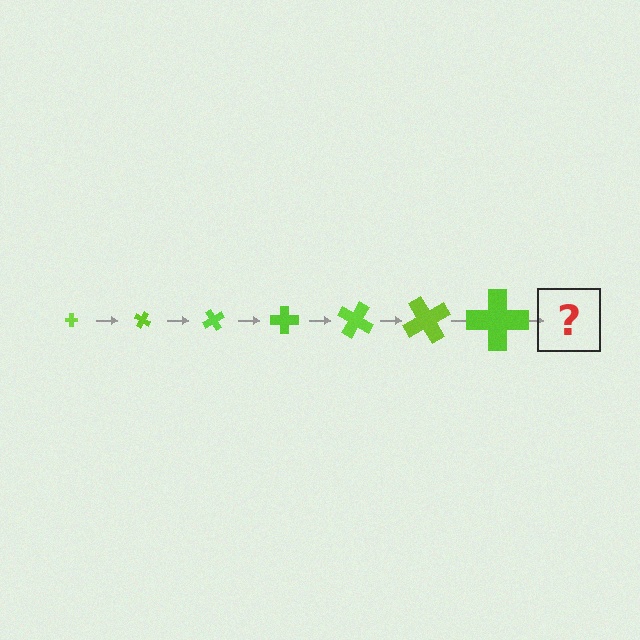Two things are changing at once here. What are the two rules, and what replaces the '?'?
The two rules are that the cross grows larger each step and it rotates 30 degrees each step. The '?' should be a cross, larger than the previous one and rotated 210 degrees from the start.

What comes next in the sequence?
The next element should be a cross, larger than the previous one and rotated 210 degrees from the start.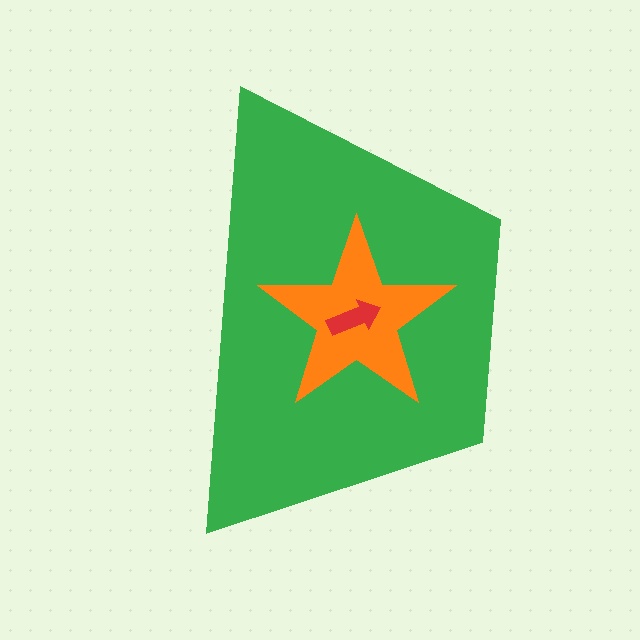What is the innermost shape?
The red arrow.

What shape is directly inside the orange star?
The red arrow.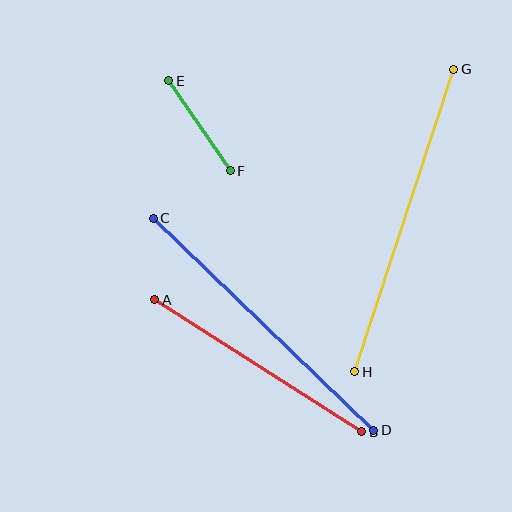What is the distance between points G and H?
The distance is approximately 318 pixels.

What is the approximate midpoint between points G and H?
The midpoint is at approximately (404, 221) pixels.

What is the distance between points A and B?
The distance is approximately 245 pixels.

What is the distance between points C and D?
The distance is approximately 306 pixels.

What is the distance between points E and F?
The distance is approximately 109 pixels.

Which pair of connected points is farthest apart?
Points G and H are farthest apart.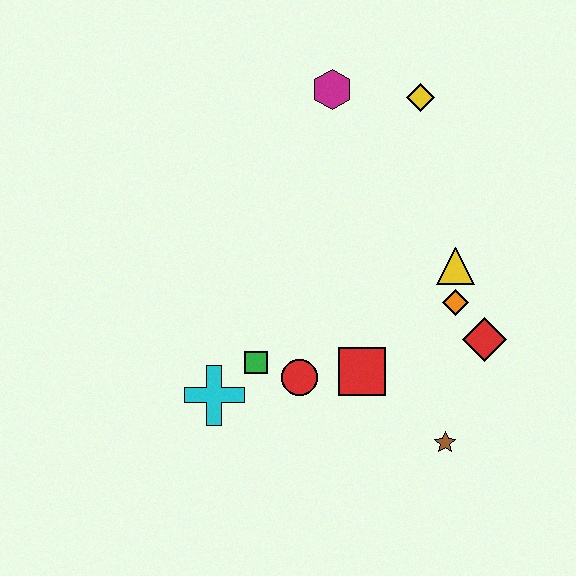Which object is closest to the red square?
The red circle is closest to the red square.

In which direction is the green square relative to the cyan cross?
The green square is to the right of the cyan cross.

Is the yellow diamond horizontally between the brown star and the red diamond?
No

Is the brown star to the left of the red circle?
No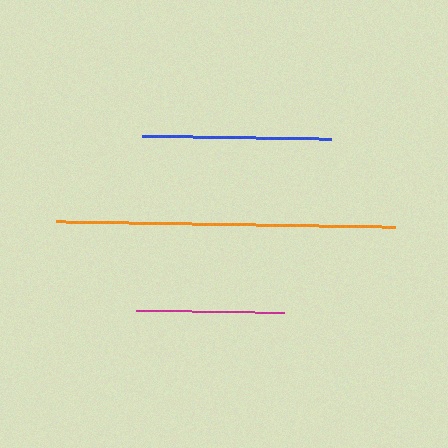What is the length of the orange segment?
The orange segment is approximately 339 pixels long.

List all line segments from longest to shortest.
From longest to shortest: orange, blue, magenta.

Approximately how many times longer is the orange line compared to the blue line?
The orange line is approximately 1.8 times the length of the blue line.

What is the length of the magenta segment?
The magenta segment is approximately 148 pixels long.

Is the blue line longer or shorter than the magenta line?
The blue line is longer than the magenta line.